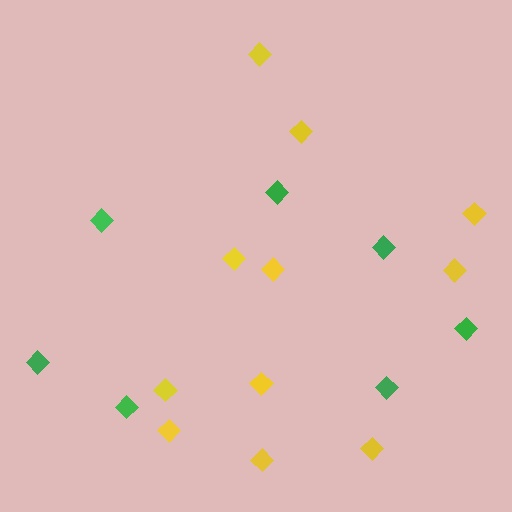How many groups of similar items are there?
There are 2 groups: one group of yellow diamonds (11) and one group of green diamonds (7).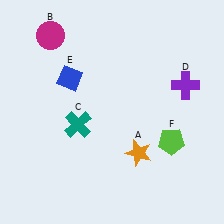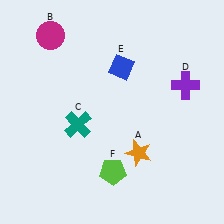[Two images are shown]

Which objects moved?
The objects that moved are: the blue diamond (E), the lime pentagon (F).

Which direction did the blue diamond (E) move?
The blue diamond (E) moved right.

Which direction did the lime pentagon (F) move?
The lime pentagon (F) moved left.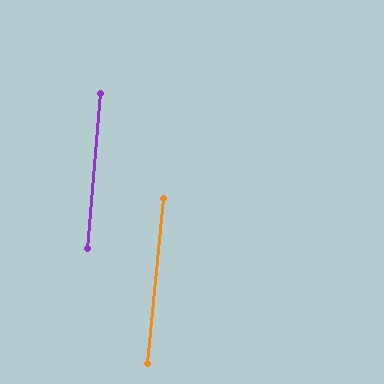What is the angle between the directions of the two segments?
Approximately 1 degree.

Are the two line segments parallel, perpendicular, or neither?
Parallel — their directions differ by only 0.8°.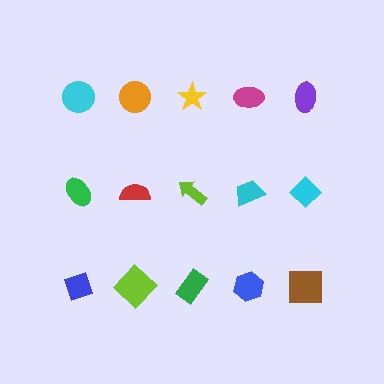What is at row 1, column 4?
A magenta ellipse.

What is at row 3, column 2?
A lime diamond.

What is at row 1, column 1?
A cyan circle.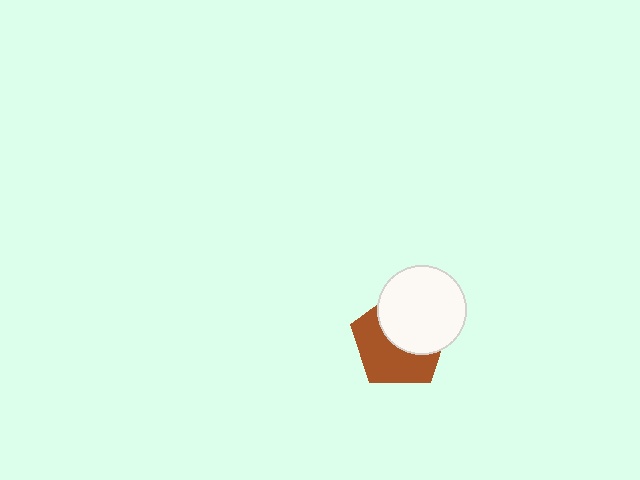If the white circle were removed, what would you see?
You would see the complete brown pentagon.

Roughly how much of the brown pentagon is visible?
About half of it is visible (roughly 52%).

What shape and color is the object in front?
The object in front is a white circle.